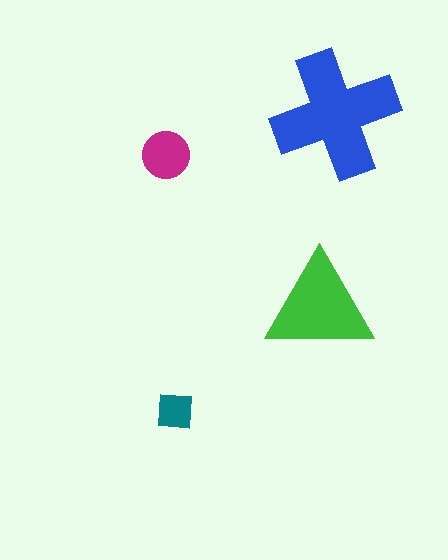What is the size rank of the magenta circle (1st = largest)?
3rd.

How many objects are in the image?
There are 4 objects in the image.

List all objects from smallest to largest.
The teal square, the magenta circle, the green triangle, the blue cross.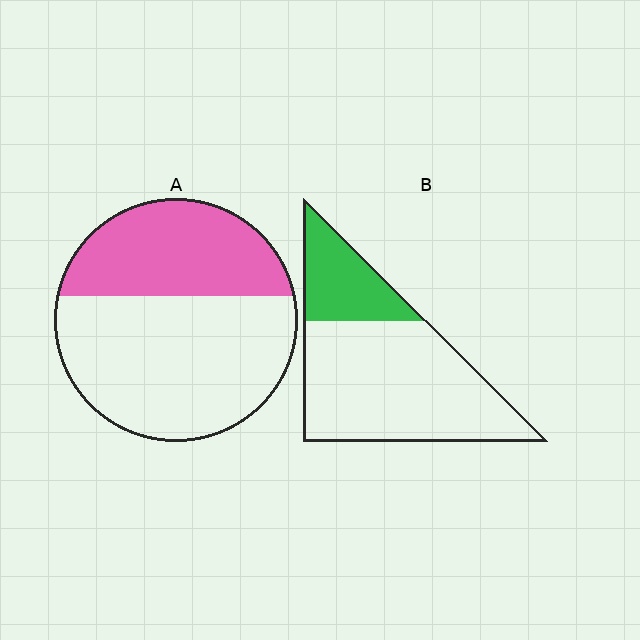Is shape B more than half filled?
No.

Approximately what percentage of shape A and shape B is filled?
A is approximately 40% and B is approximately 25%.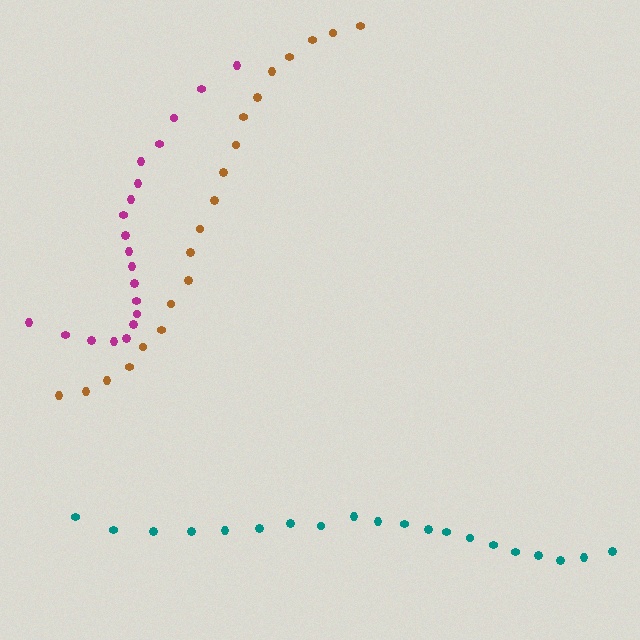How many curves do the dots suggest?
There are 3 distinct paths.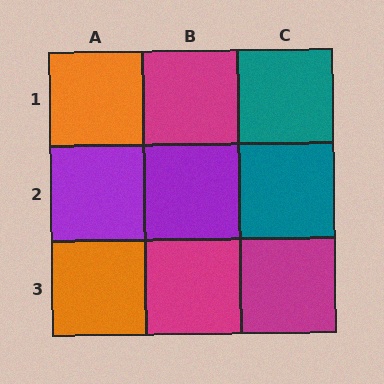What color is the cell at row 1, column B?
Magenta.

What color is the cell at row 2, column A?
Purple.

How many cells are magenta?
3 cells are magenta.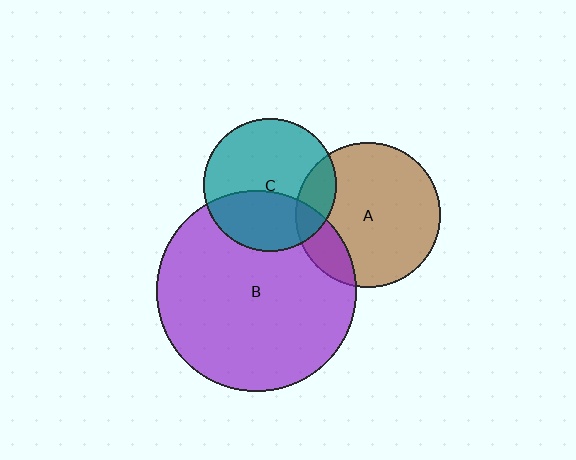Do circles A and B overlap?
Yes.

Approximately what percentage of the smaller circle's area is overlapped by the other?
Approximately 15%.